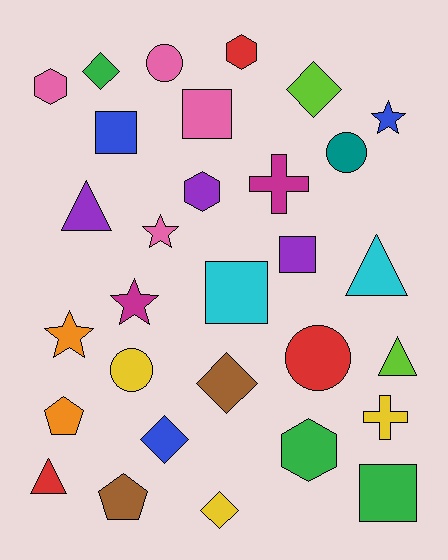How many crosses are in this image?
There are 2 crosses.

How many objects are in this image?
There are 30 objects.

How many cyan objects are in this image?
There are 2 cyan objects.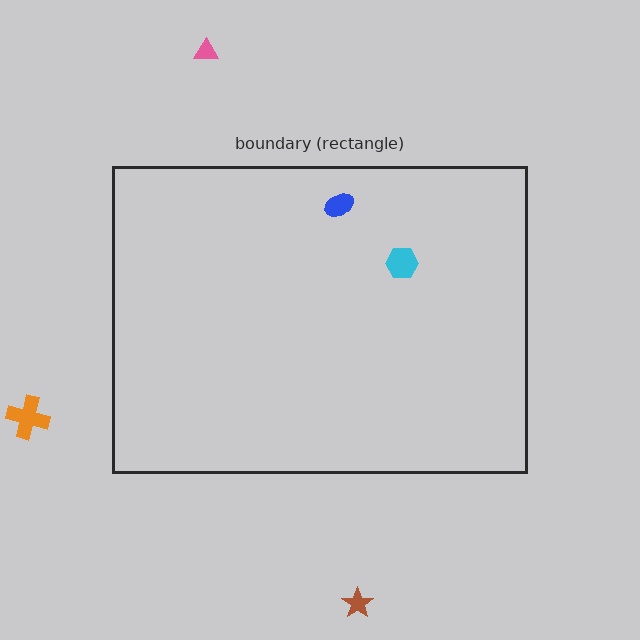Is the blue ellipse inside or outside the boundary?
Inside.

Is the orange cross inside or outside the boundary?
Outside.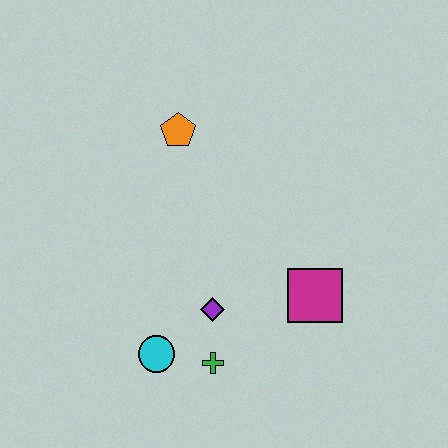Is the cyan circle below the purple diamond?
Yes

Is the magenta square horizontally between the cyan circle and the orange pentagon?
No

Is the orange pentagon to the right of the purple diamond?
No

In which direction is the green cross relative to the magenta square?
The green cross is to the left of the magenta square.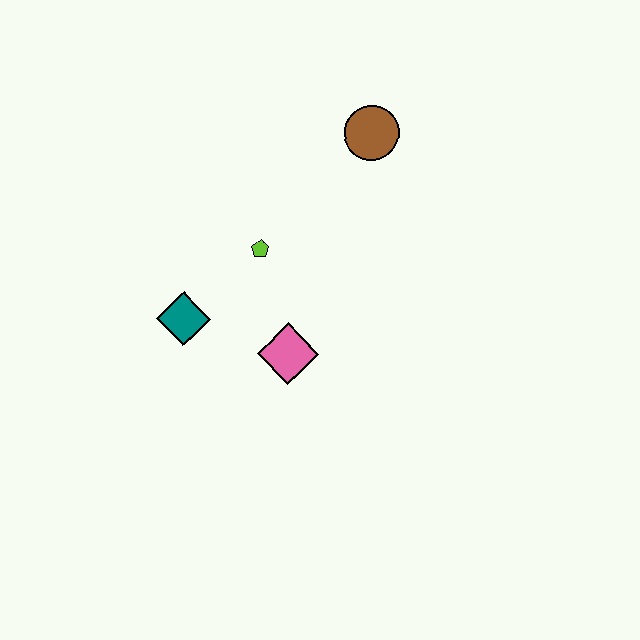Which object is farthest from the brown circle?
The teal diamond is farthest from the brown circle.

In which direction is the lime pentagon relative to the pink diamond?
The lime pentagon is above the pink diamond.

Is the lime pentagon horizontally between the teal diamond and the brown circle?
Yes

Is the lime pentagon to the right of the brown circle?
No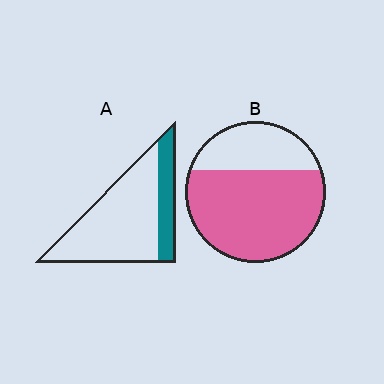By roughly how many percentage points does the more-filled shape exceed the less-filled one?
By roughly 45 percentage points (B over A).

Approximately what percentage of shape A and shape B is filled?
A is approximately 25% and B is approximately 70%.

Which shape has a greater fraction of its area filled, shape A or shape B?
Shape B.